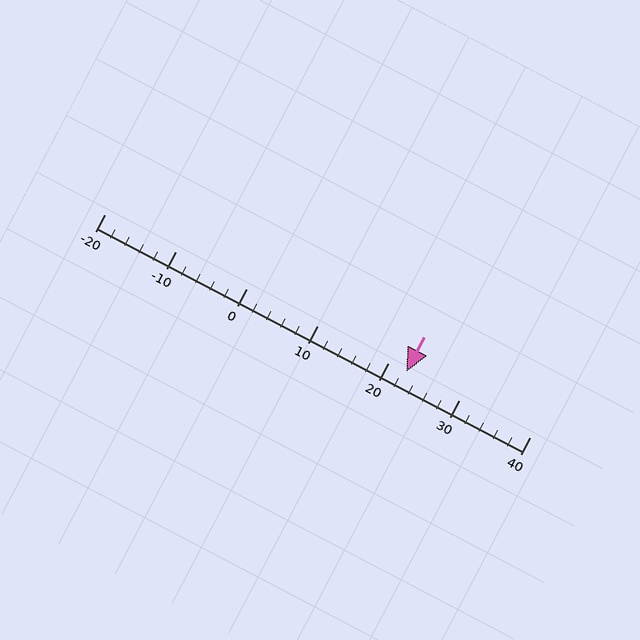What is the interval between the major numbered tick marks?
The major tick marks are spaced 10 units apart.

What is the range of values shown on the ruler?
The ruler shows values from -20 to 40.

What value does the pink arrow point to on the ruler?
The pink arrow points to approximately 22.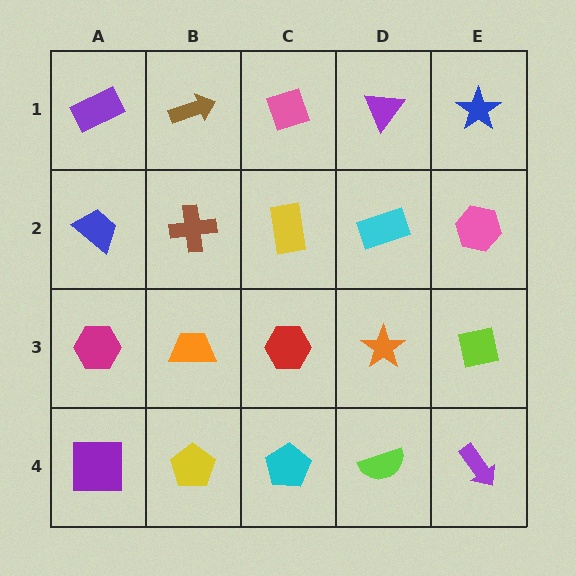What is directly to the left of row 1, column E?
A purple triangle.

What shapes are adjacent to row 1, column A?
A blue trapezoid (row 2, column A), a brown arrow (row 1, column B).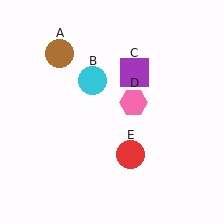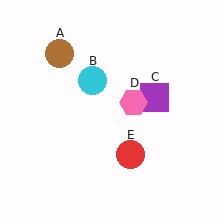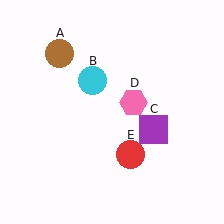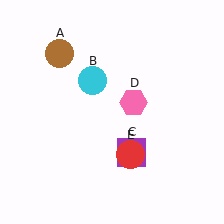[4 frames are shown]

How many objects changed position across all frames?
1 object changed position: purple square (object C).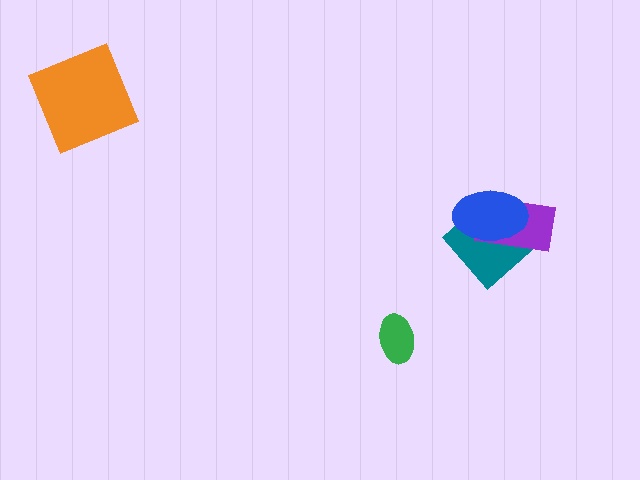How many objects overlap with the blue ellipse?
2 objects overlap with the blue ellipse.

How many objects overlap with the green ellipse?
0 objects overlap with the green ellipse.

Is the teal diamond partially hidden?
Yes, it is partially covered by another shape.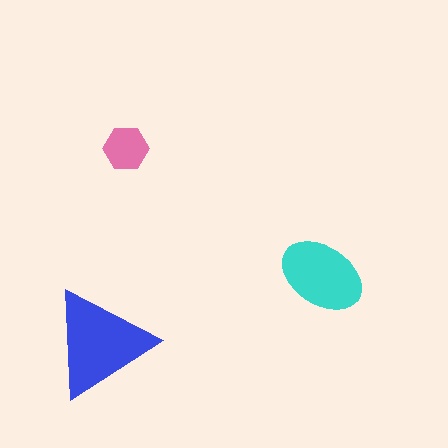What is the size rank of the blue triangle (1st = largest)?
1st.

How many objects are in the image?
There are 3 objects in the image.